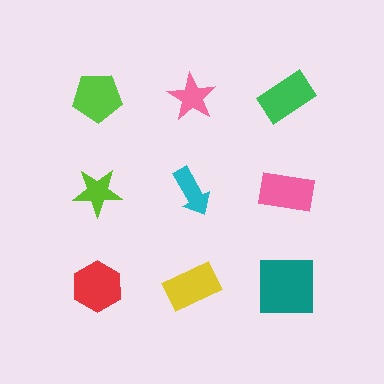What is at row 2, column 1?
A lime star.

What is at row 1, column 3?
A green rectangle.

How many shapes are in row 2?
3 shapes.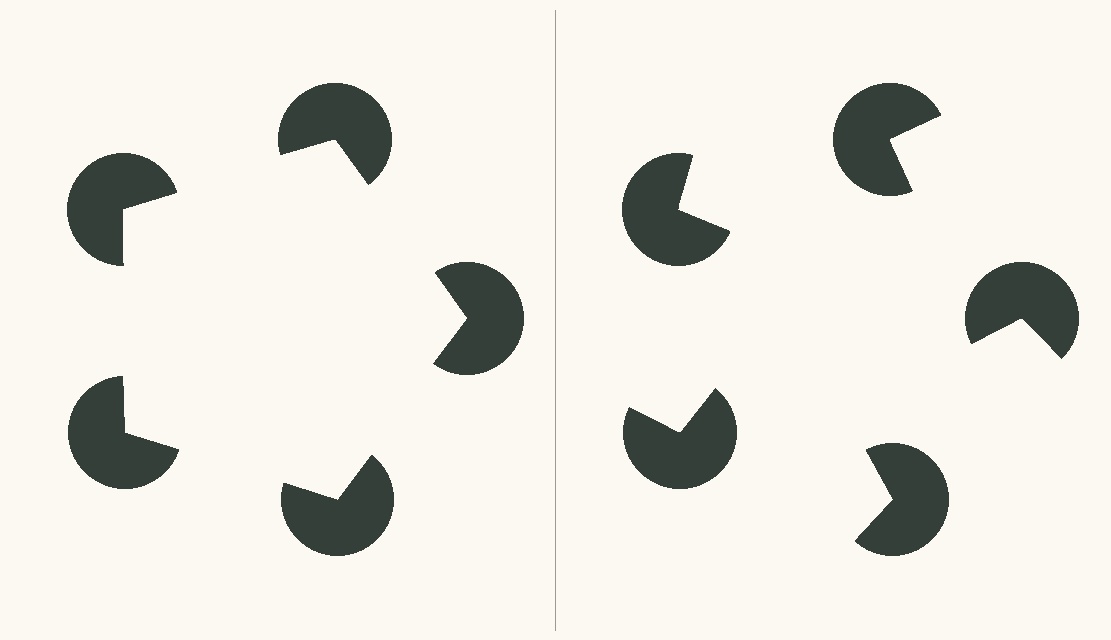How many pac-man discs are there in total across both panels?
10 — 5 on each side.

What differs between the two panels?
The pac-man discs are positioned identically on both sides; only the wedge orientations differ. On the left they align to a pentagon; on the right they are misaligned.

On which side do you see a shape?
An illusory pentagon appears on the left side. On the right side the wedge cuts are rotated, so no coherent shape forms.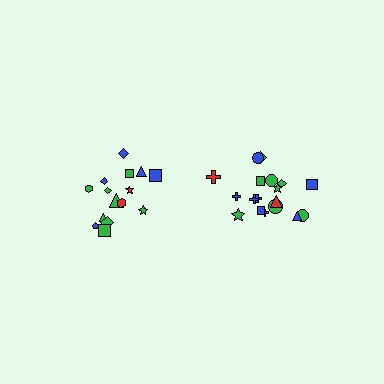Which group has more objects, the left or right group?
The right group.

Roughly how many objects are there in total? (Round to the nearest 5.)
Roughly 35 objects in total.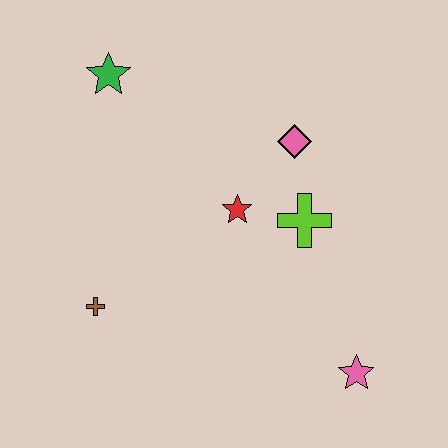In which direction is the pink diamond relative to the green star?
The pink diamond is to the right of the green star.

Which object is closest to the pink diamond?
The lime cross is closest to the pink diamond.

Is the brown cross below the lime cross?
Yes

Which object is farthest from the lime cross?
The green star is farthest from the lime cross.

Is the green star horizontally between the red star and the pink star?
No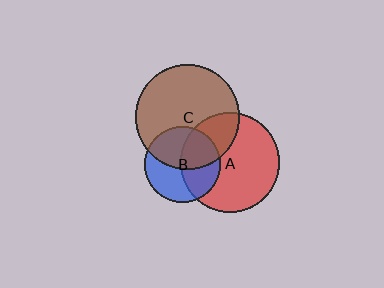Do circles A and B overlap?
Yes.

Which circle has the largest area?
Circle C (brown).